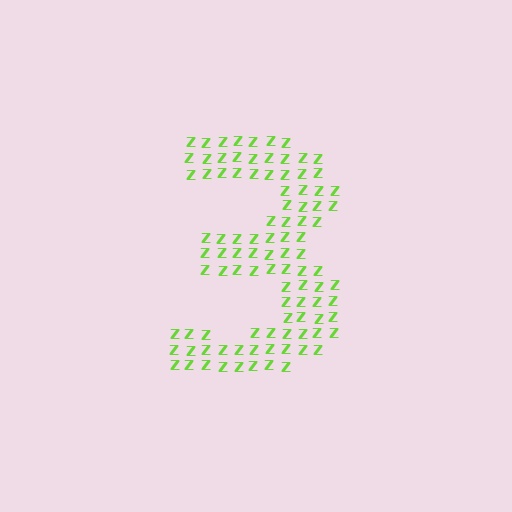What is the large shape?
The large shape is the digit 3.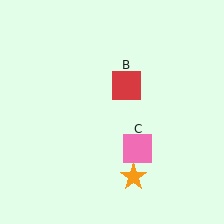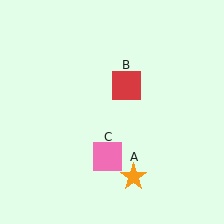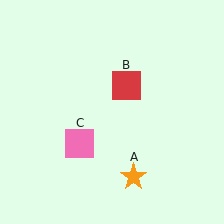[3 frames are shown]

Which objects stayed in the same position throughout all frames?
Orange star (object A) and red square (object B) remained stationary.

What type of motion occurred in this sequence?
The pink square (object C) rotated clockwise around the center of the scene.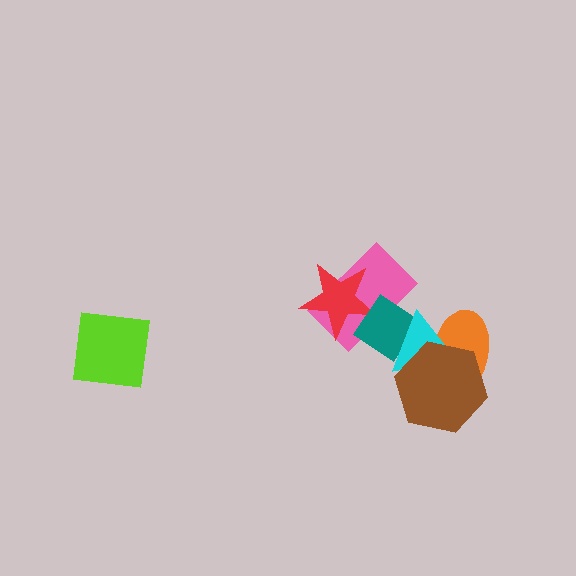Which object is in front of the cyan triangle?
The brown hexagon is in front of the cyan triangle.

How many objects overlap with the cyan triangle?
3 objects overlap with the cyan triangle.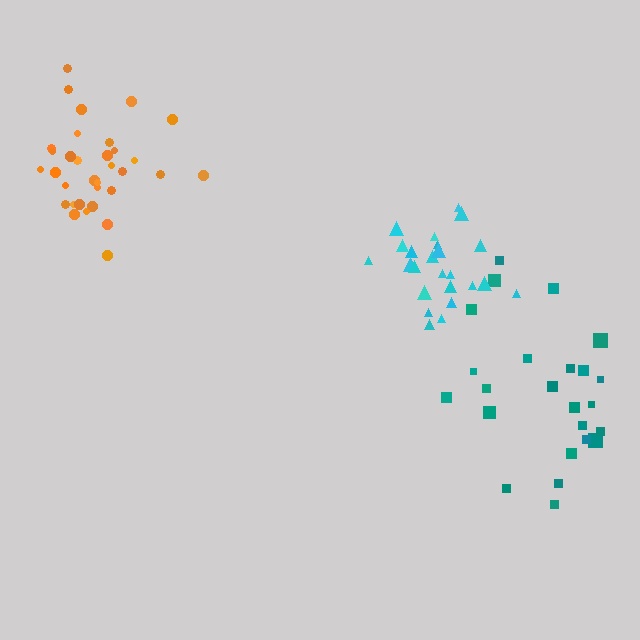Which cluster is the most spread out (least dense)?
Teal.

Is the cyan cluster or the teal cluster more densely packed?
Cyan.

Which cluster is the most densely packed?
Orange.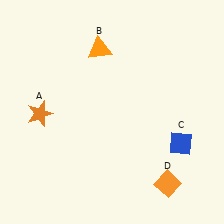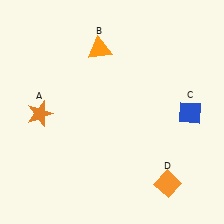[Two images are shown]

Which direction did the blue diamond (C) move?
The blue diamond (C) moved up.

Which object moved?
The blue diamond (C) moved up.